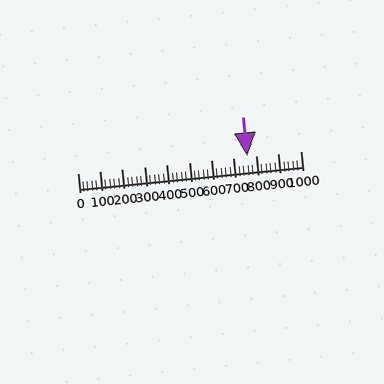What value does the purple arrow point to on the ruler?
The purple arrow points to approximately 760.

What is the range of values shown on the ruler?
The ruler shows values from 0 to 1000.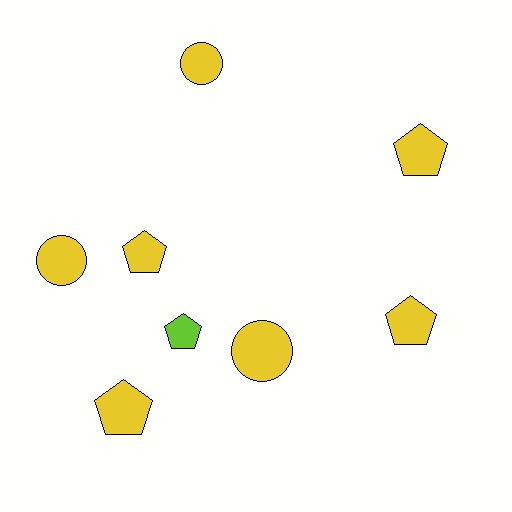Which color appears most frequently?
Yellow, with 7 objects.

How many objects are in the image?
There are 8 objects.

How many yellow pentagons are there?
There are 4 yellow pentagons.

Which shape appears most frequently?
Pentagon, with 5 objects.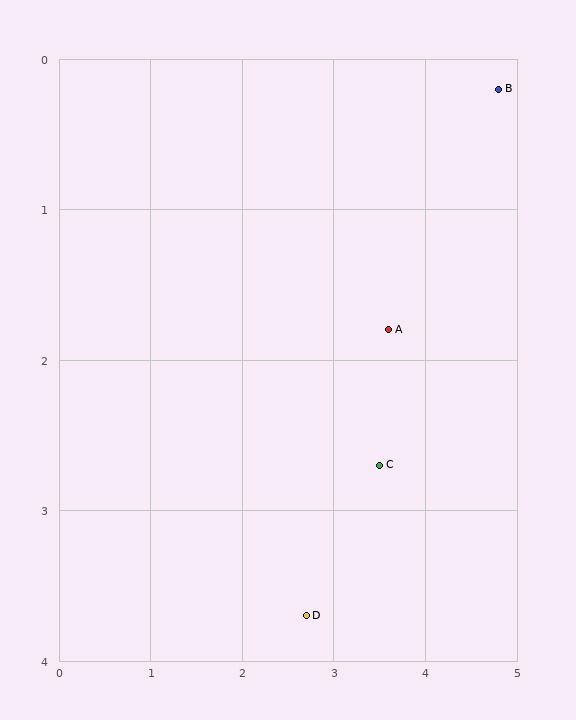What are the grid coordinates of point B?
Point B is at approximately (4.8, 0.2).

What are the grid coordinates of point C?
Point C is at approximately (3.5, 2.7).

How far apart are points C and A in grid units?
Points C and A are about 0.9 grid units apart.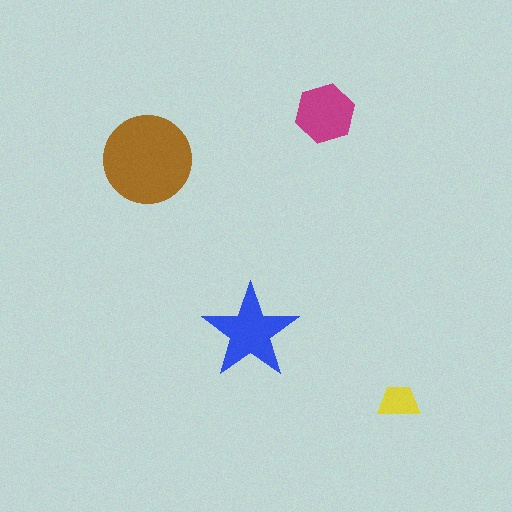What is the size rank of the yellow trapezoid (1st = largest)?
4th.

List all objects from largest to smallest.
The brown circle, the blue star, the magenta hexagon, the yellow trapezoid.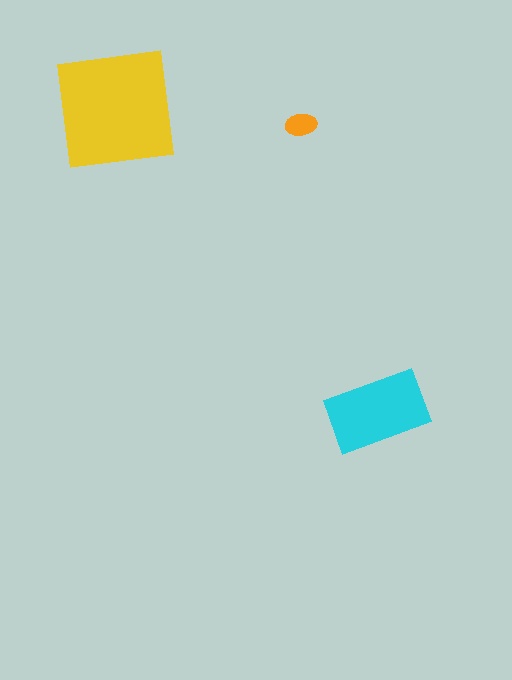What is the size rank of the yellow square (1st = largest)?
1st.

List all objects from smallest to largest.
The orange ellipse, the cyan rectangle, the yellow square.